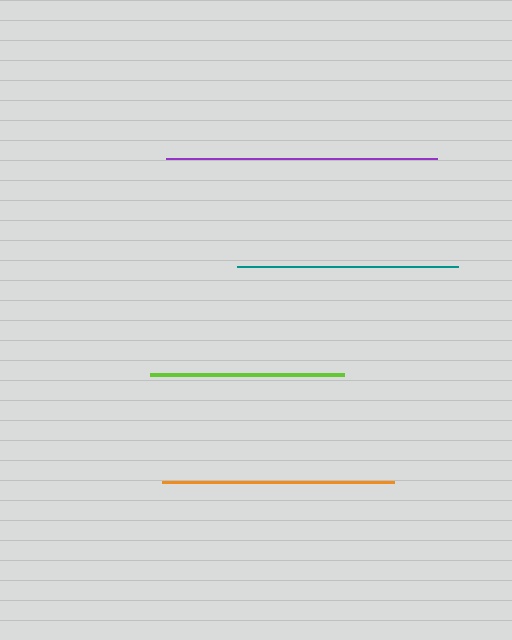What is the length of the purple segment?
The purple segment is approximately 272 pixels long.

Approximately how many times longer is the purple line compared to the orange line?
The purple line is approximately 1.2 times the length of the orange line.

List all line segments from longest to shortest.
From longest to shortest: purple, orange, teal, lime.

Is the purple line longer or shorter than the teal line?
The purple line is longer than the teal line.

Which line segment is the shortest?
The lime line is the shortest at approximately 194 pixels.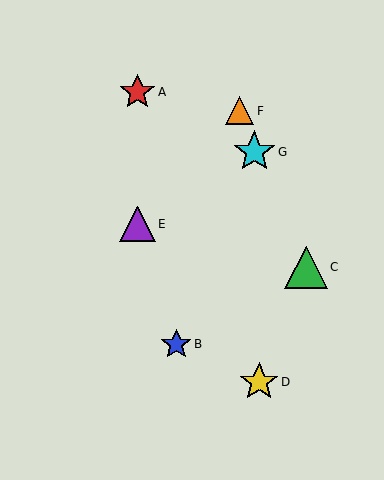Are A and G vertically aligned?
No, A is at x≈137 and G is at x≈254.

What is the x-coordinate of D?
Object D is at x≈259.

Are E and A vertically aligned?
Yes, both are at x≈137.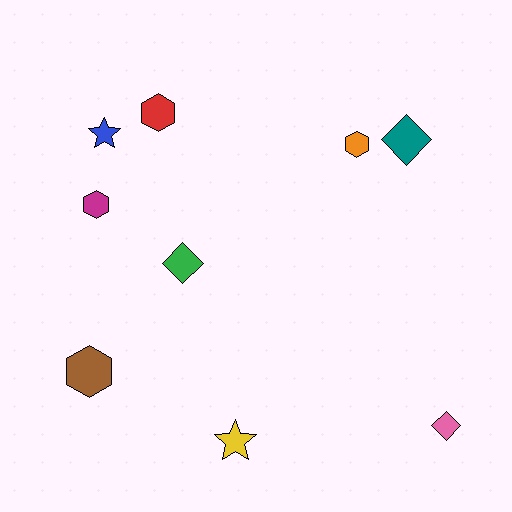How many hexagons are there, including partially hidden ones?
There are 4 hexagons.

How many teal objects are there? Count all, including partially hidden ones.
There is 1 teal object.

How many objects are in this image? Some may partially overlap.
There are 9 objects.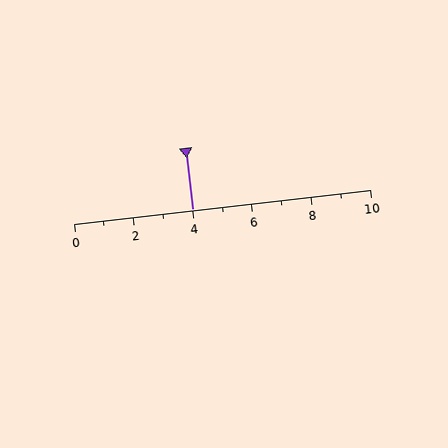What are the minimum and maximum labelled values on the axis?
The axis runs from 0 to 10.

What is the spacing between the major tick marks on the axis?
The major ticks are spaced 2 apart.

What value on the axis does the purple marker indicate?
The marker indicates approximately 4.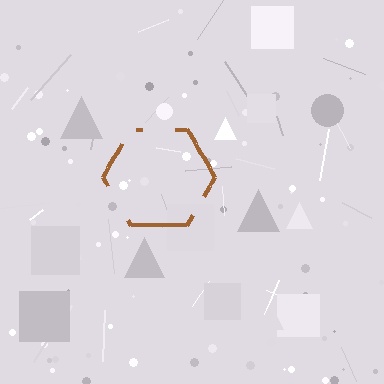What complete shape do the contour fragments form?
The contour fragments form a hexagon.